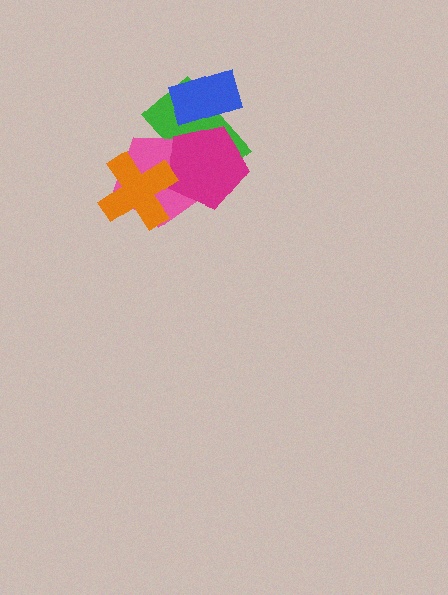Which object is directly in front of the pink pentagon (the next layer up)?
The magenta pentagon is directly in front of the pink pentagon.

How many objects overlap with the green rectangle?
3 objects overlap with the green rectangle.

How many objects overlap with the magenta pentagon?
4 objects overlap with the magenta pentagon.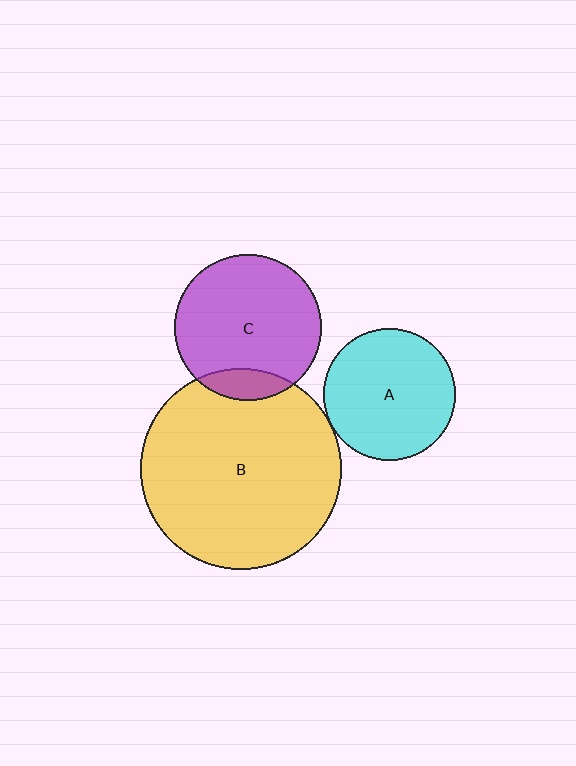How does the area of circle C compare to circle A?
Approximately 1.2 times.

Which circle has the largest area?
Circle B (yellow).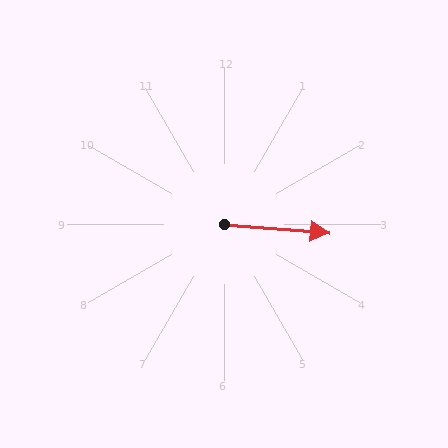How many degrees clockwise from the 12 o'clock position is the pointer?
Approximately 95 degrees.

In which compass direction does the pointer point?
East.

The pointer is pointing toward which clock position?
Roughly 3 o'clock.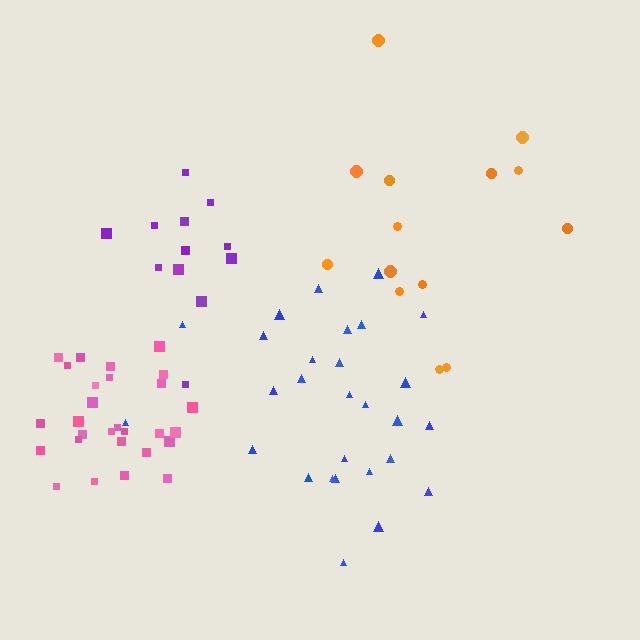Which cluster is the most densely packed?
Pink.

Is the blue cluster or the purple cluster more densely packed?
Blue.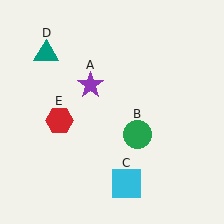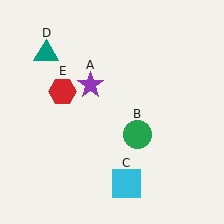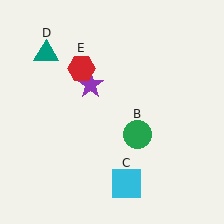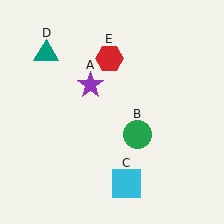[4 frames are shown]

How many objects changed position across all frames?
1 object changed position: red hexagon (object E).